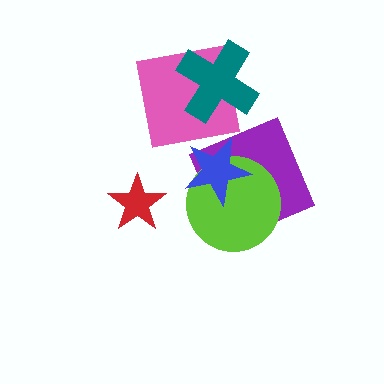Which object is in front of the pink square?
The teal cross is in front of the pink square.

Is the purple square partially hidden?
Yes, it is partially covered by another shape.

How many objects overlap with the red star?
0 objects overlap with the red star.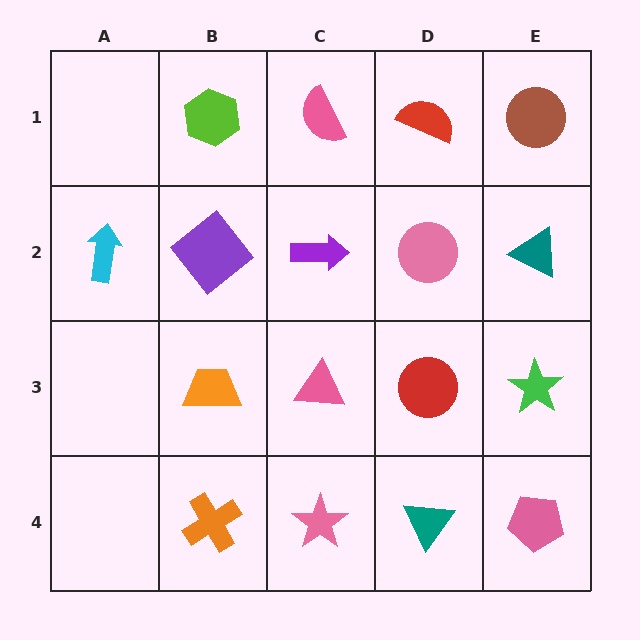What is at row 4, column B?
An orange cross.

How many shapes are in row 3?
4 shapes.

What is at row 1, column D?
A red semicircle.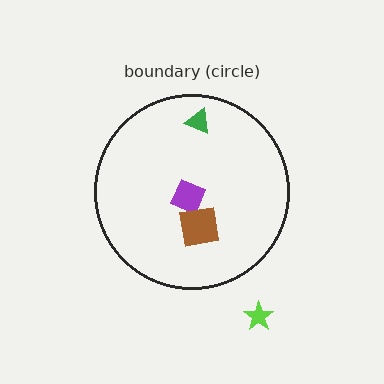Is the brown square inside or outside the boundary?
Inside.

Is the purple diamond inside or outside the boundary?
Inside.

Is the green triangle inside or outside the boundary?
Inside.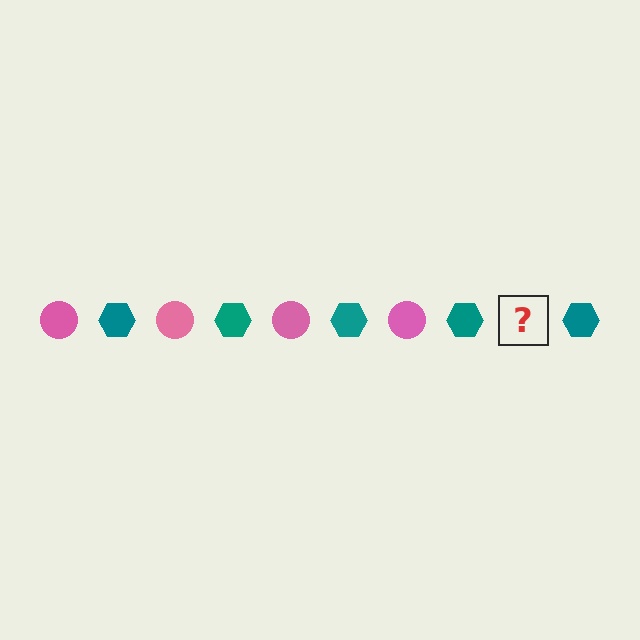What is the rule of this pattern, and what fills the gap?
The rule is that the pattern alternates between pink circle and teal hexagon. The gap should be filled with a pink circle.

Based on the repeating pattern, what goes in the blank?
The blank should be a pink circle.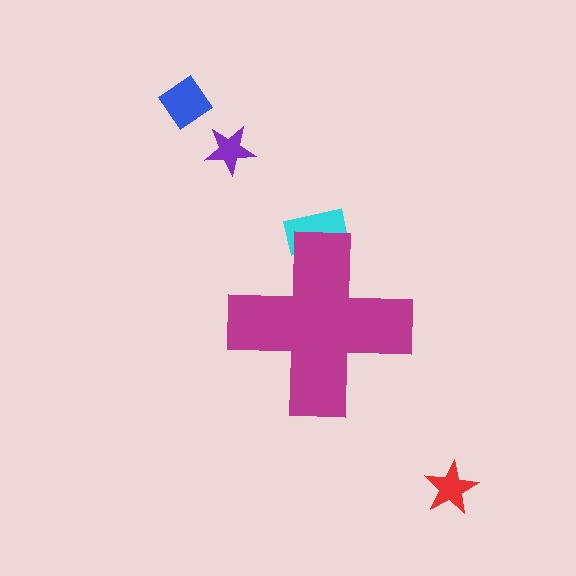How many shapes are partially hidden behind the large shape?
1 shape is partially hidden.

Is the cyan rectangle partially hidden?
Yes, the cyan rectangle is partially hidden behind the magenta cross.